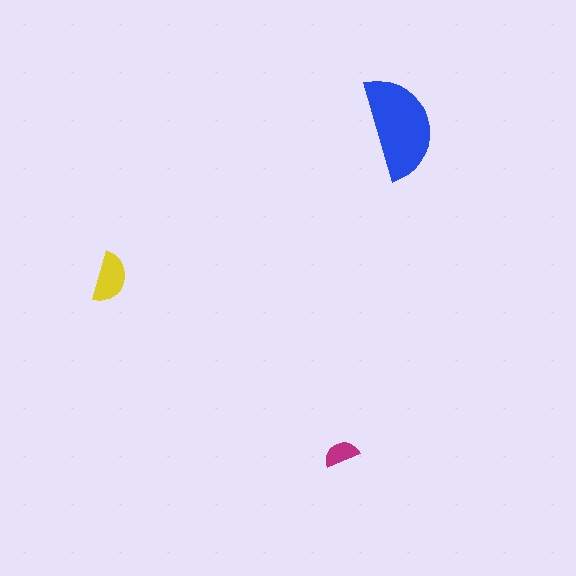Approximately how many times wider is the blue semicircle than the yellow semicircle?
About 2 times wider.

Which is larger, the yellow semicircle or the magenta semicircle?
The yellow one.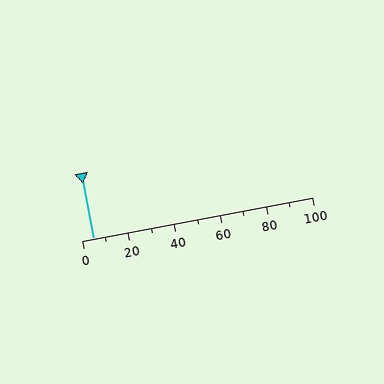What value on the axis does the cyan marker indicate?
The marker indicates approximately 5.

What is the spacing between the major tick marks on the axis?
The major ticks are spaced 20 apart.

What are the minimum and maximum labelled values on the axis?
The axis runs from 0 to 100.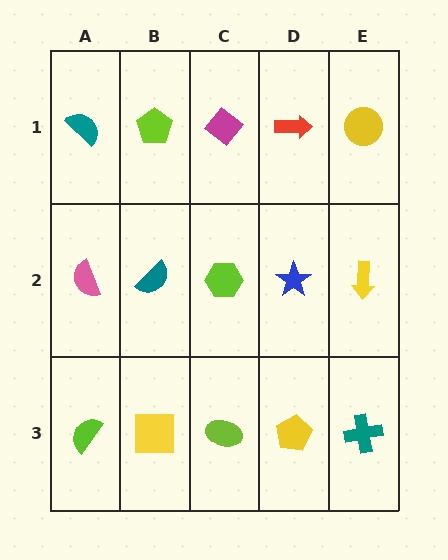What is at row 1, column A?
A teal semicircle.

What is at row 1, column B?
A lime pentagon.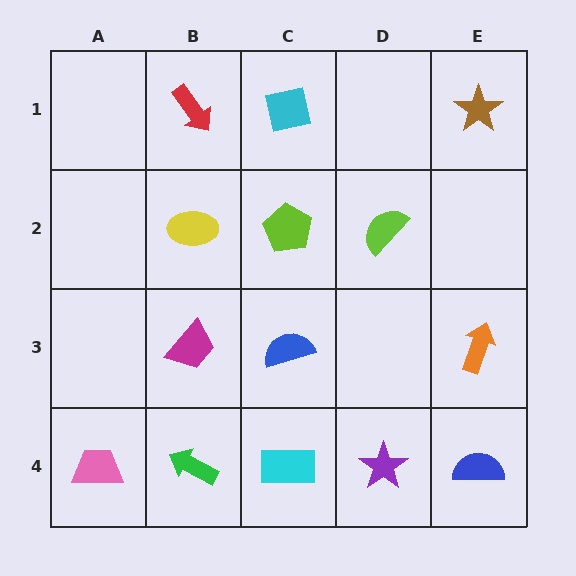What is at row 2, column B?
A yellow ellipse.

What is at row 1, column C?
A cyan square.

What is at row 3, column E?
An orange arrow.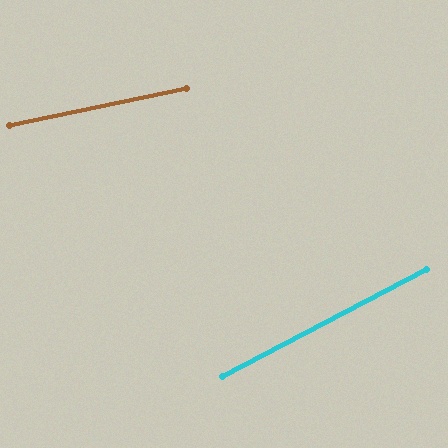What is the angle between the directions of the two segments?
Approximately 16 degrees.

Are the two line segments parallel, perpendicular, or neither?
Neither parallel nor perpendicular — they differ by about 16°.